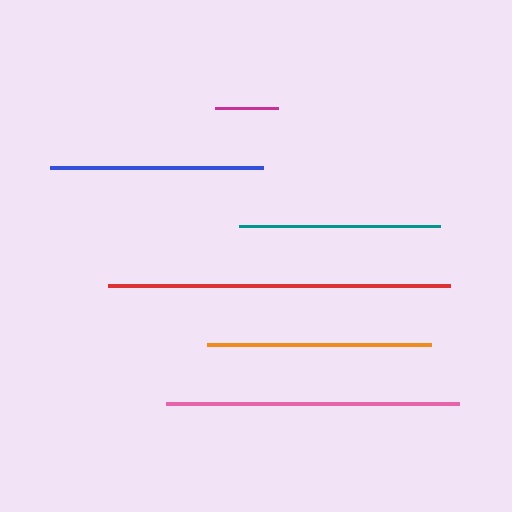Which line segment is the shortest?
The magenta line is the shortest at approximately 63 pixels.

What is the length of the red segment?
The red segment is approximately 342 pixels long.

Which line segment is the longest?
The red line is the longest at approximately 342 pixels.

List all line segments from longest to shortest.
From longest to shortest: red, pink, orange, blue, teal, magenta.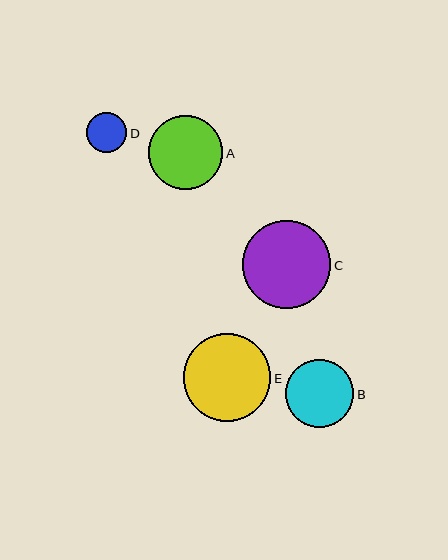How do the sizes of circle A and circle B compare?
Circle A and circle B are approximately the same size.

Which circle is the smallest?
Circle D is the smallest with a size of approximately 41 pixels.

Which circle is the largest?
Circle C is the largest with a size of approximately 88 pixels.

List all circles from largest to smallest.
From largest to smallest: C, E, A, B, D.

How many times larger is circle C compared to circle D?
Circle C is approximately 2.2 times the size of circle D.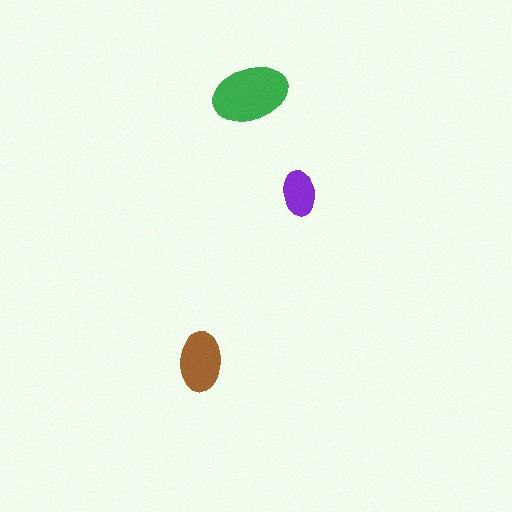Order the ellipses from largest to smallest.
the green one, the brown one, the purple one.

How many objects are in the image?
There are 3 objects in the image.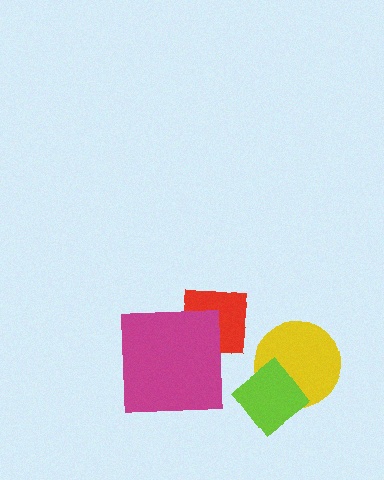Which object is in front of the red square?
The magenta square is in front of the red square.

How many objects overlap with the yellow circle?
1 object overlaps with the yellow circle.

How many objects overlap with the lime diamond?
1 object overlaps with the lime diamond.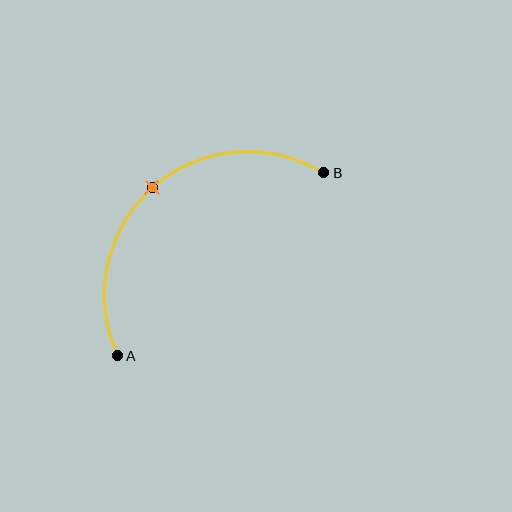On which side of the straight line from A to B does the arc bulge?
The arc bulges above and to the left of the straight line connecting A and B.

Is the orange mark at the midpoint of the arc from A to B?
Yes. The orange mark lies on the arc at equal arc-length from both A and B — it is the arc midpoint.